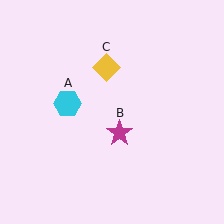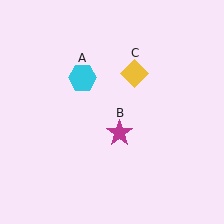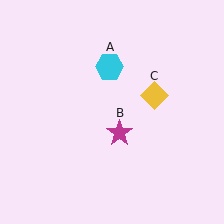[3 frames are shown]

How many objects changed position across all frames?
2 objects changed position: cyan hexagon (object A), yellow diamond (object C).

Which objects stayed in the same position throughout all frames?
Magenta star (object B) remained stationary.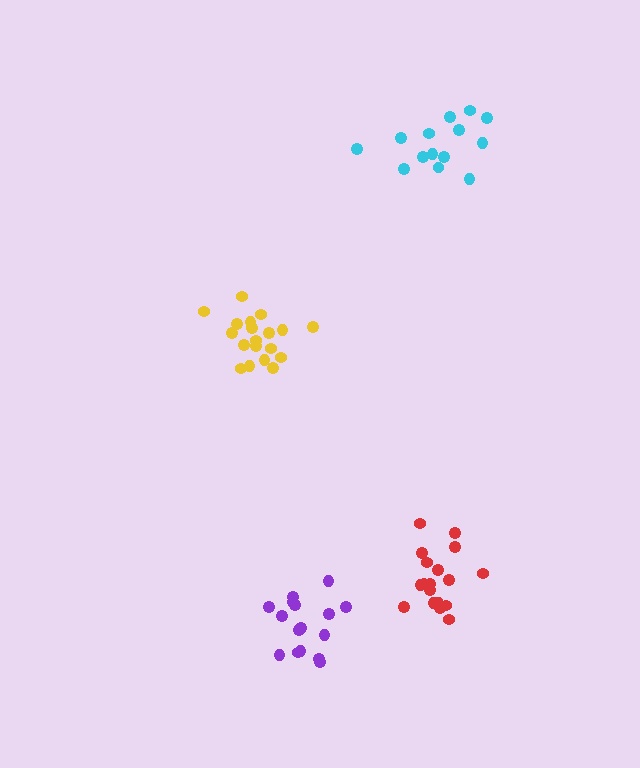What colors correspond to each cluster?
The clusters are colored: yellow, purple, cyan, red.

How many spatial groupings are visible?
There are 4 spatial groupings.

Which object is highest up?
The cyan cluster is topmost.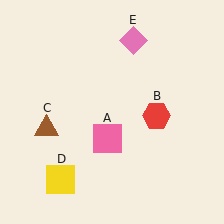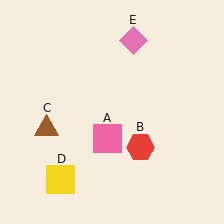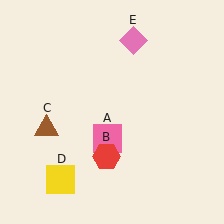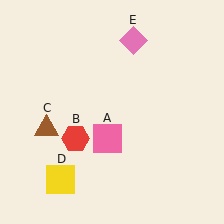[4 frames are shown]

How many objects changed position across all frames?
1 object changed position: red hexagon (object B).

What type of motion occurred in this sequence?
The red hexagon (object B) rotated clockwise around the center of the scene.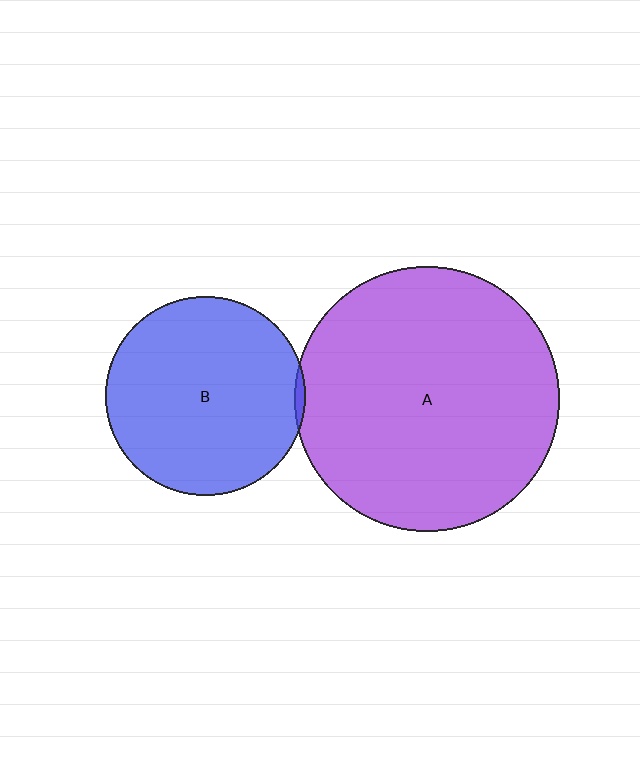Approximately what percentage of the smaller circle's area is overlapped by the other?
Approximately 5%.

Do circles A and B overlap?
Yes.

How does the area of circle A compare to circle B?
Approximately 1.8 times.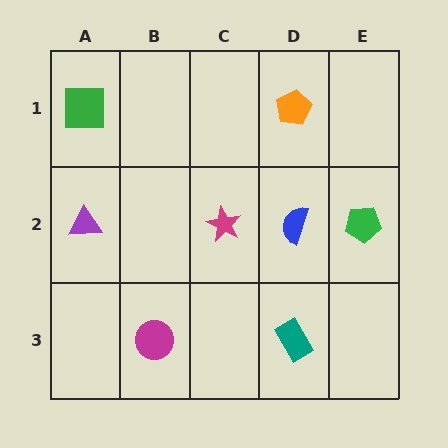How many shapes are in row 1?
2 shapes.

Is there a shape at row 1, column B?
No, that cell is empty.